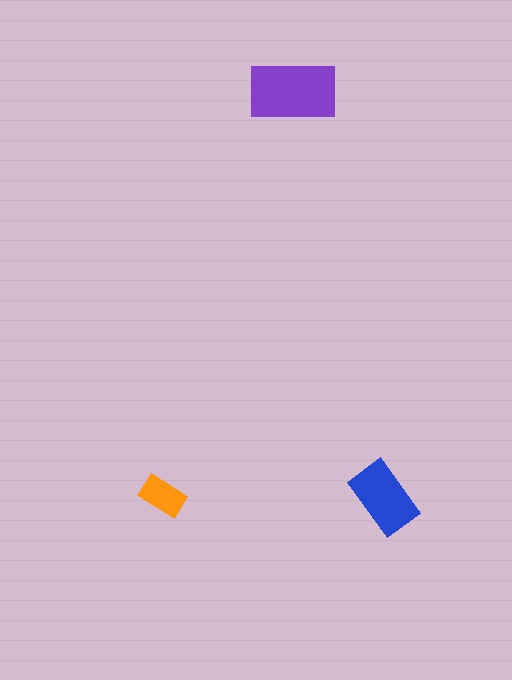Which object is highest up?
The purple rectangle is topmost.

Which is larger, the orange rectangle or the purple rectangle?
The purple one.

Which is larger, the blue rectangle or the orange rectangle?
The blue one.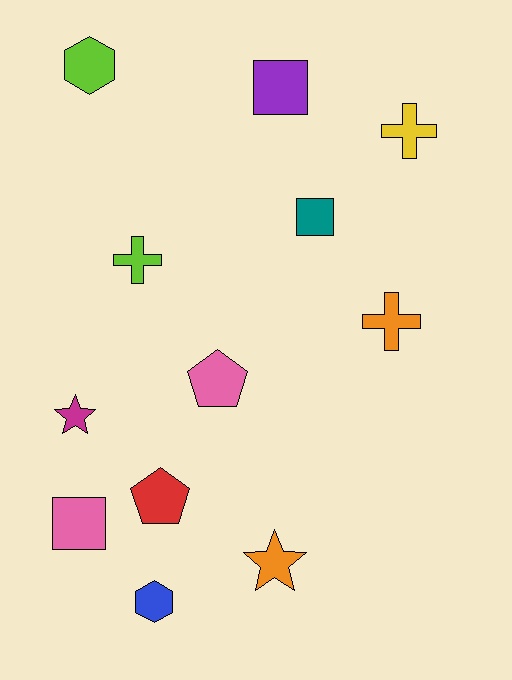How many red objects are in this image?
There is 1 red object.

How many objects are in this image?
There are 12 objects.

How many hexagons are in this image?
There are 2 hexagons.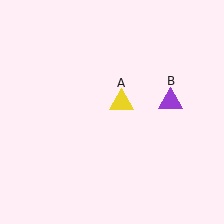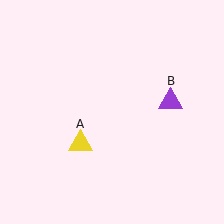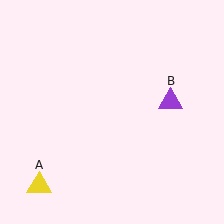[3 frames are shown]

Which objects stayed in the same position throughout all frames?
Purple triangle (object B) remained stationary.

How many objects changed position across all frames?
1 object changed position: yellow triangle (object A).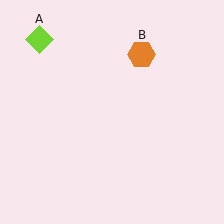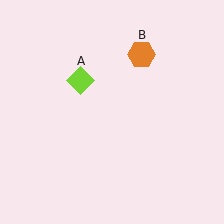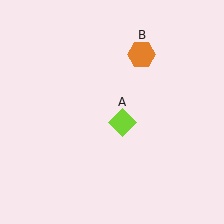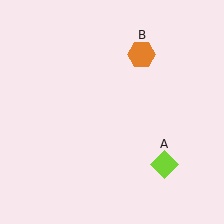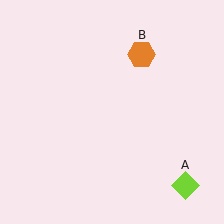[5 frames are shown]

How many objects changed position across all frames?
1 object changed position: lime diamond (object A).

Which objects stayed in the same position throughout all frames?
Orange hexagon (object B) remained stationary.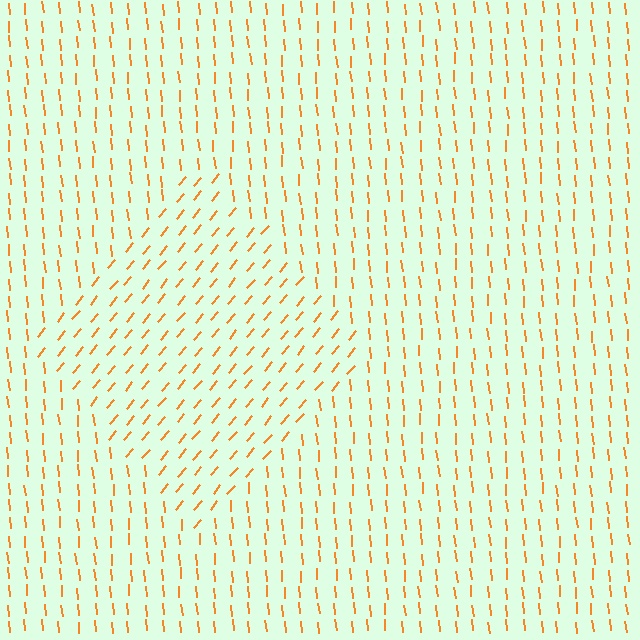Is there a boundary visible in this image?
Yes, there is a texture boundary formed by a change in line orientation.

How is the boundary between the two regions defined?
The boundary is defined purely by a change in line orientation (approximately 45 degrees difference). All lines are the same color and thickness.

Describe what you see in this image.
The image is filled with small orange line segments. A diamond region in the image has lines oriented differently from the surrounding lines, creating a visible texture boundary.